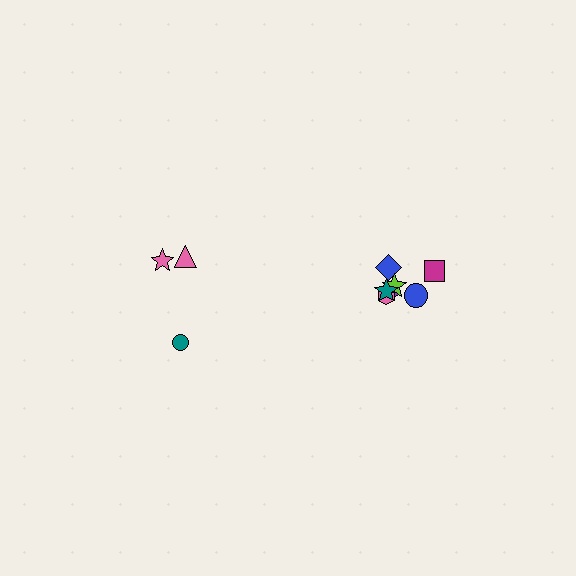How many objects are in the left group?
There are 3 objects.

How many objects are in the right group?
There are 7 objects.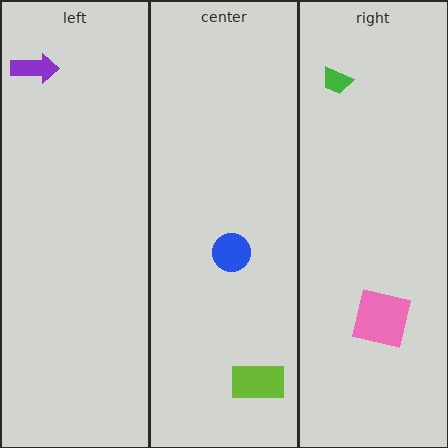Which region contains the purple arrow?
The left region.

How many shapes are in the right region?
2.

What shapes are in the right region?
The green trapezoid, the pink square.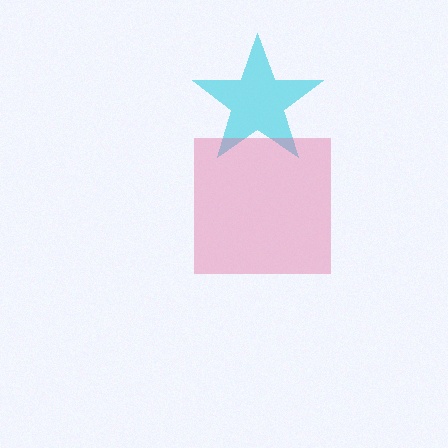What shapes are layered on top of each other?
The layered shapes are: a cyan star, a pink square.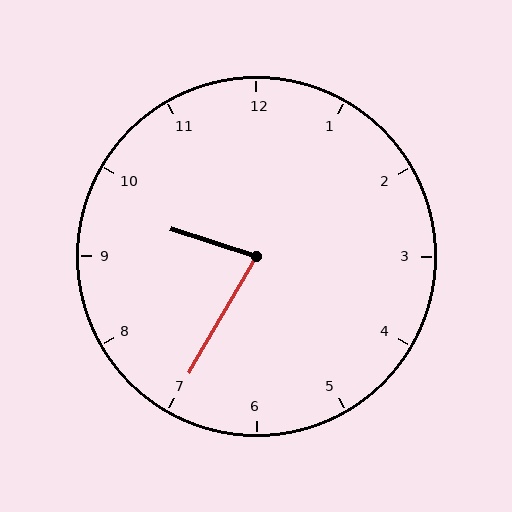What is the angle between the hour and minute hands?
Approximately 78 degrees.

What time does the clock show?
9:35.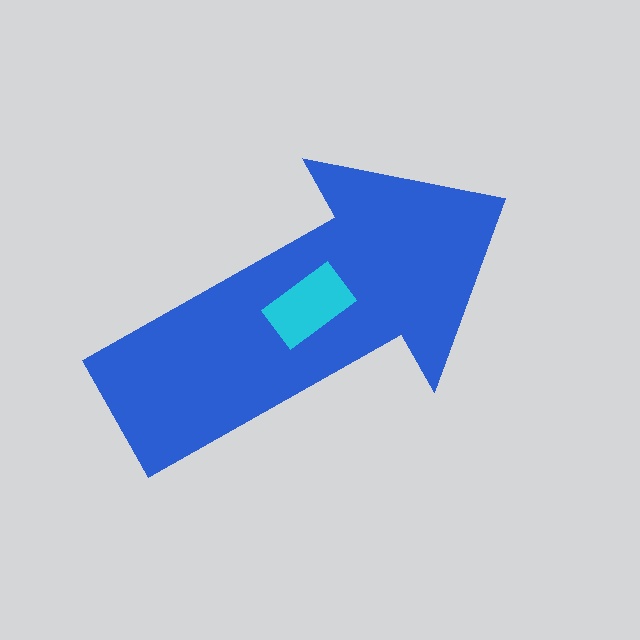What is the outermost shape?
The blue arrow.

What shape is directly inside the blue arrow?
The cyan rectangle.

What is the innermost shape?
The cyan rectangle.